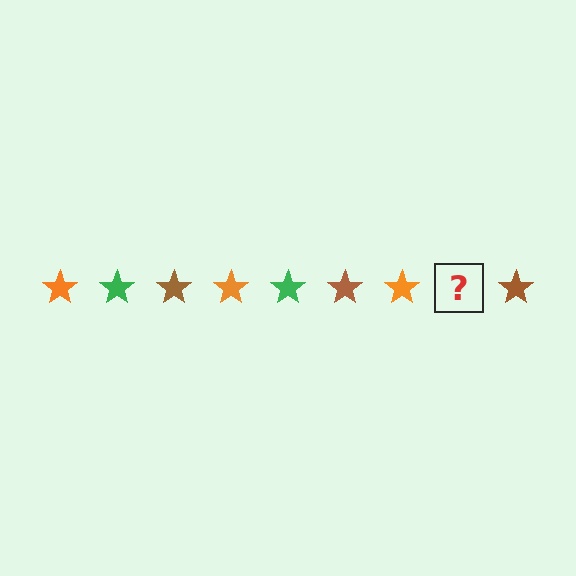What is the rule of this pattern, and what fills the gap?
The rule is that the pattern cycles through orange, green, brown stars. The gap should be filled with a green star.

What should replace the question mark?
The question mark should be replaced with a green star.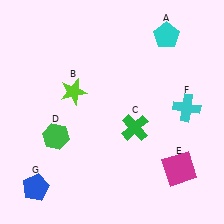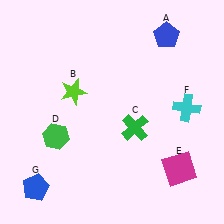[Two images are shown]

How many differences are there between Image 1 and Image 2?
There is 1 difference between the two images.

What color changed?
The pentagon (A) changed from cyan in Image 1 to blue in Image 2.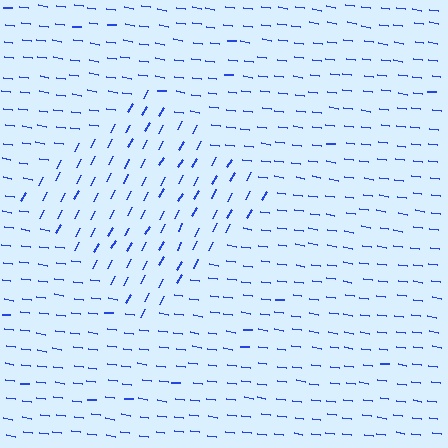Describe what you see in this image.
The image is filled with small blue line segments. A diamond region in the image has lines oriented differently from the surrounding lines, creating a visible texture boundary.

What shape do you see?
I see a diamond.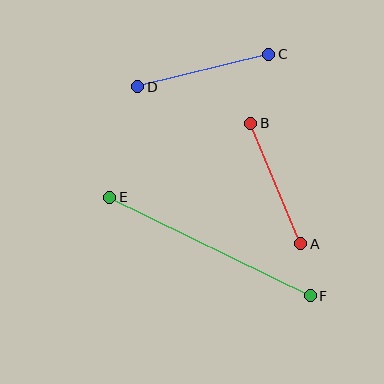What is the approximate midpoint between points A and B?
The midpoint is at approximately (276, 184) pixels.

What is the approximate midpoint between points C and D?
The midpoint is at approximately (203, 70) pixels.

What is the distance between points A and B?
The distance is approximately 130 pixels.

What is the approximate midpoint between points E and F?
The midpoint is at approximately (210, 246) pixels.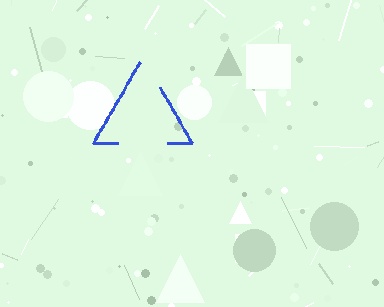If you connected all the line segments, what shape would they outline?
They would outline a triangle.